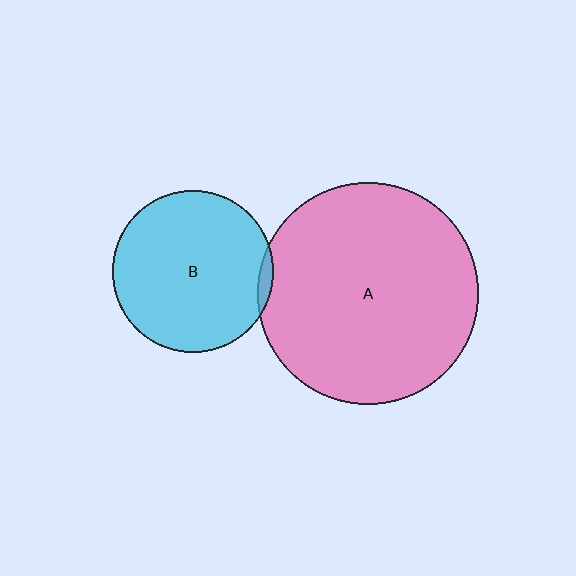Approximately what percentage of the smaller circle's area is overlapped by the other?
Approximately 5%.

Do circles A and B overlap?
Yes.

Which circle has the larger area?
Circle A (pink).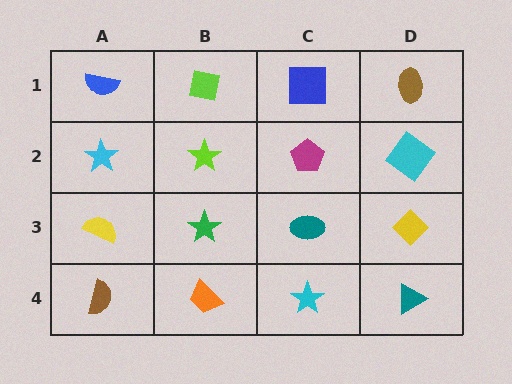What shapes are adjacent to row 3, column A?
A cyan star (row 2, column A), a brown semicircle (row 4, column A), a green star (row 3, column B).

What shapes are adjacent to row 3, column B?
A lime star (row 2, column B), an orange trapezoid (row 4, column B), a yellow semicircle (row 3, column A), a teal ellipse (row 3, column C).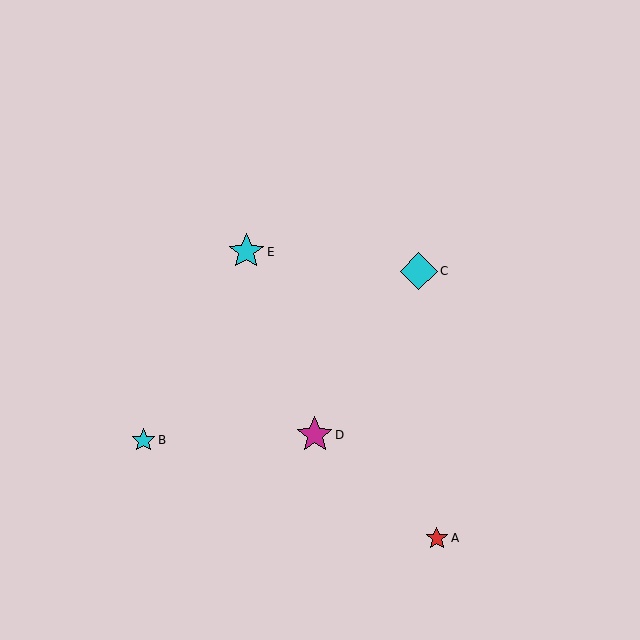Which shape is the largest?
The cyan diamond (labeled C) is the largest.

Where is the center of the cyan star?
The center of the cyan star is at (144, 440).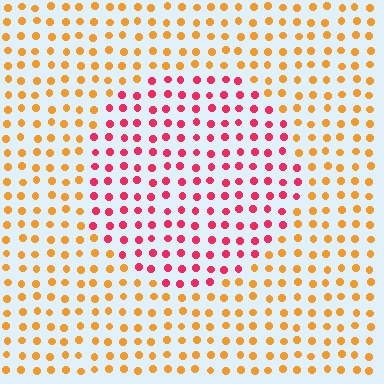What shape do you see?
I see a circle.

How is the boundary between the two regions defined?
The boundary is defined purely by a slight shift in hue (about 50 degrees). Spacing, size, and orientation are identical on both sides.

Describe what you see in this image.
The image is filled with small orange elements in a uniform arrangement. A circle-shaped region is visible where the elements are tinted to a slightly different hue, forming a subtle color boundary.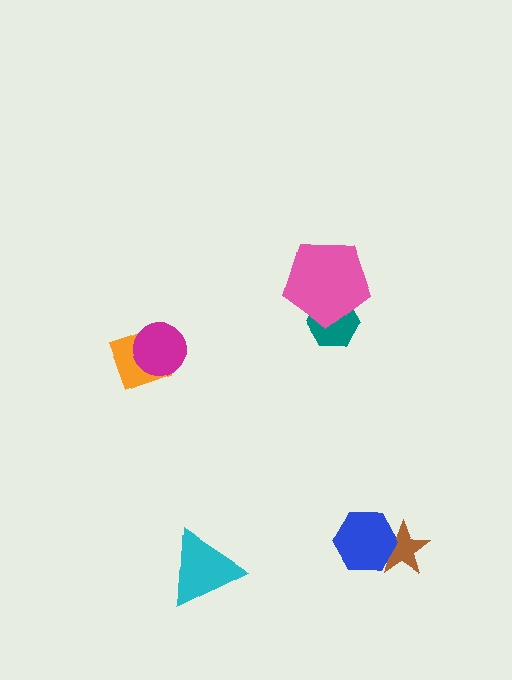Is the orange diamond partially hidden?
Yes, it is partially covered by another shape.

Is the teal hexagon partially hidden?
Yes, it is partially covered by another shape.